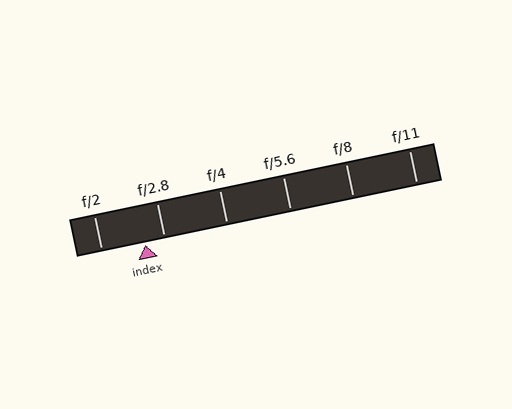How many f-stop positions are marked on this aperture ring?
There are 6 f-stop positions marked.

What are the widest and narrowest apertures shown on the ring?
The widest aperture shown is f/2 and the narrowest is f/11.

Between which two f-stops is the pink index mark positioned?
The index mark is between f/2 and f/2.8.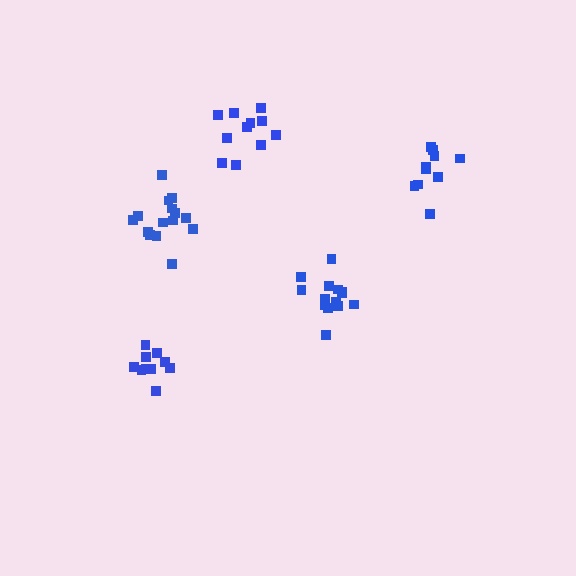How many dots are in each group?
Group 1: 14 dots, Group 2: 11 dots, Group 3: 10 dots, Group 4: 10 dots, Group 5: 15 dots (60 total).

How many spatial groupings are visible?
There are 5 spatial groupings.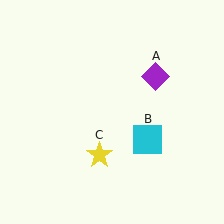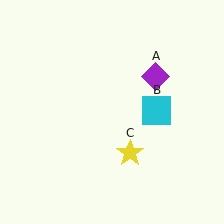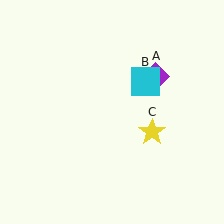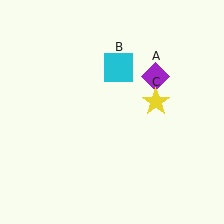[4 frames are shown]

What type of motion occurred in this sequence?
The cyan square (object B), yellow star (object C) rotated counterclockwise around the center of the scene.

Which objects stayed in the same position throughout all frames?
Purple diamond (object A) remained stationary.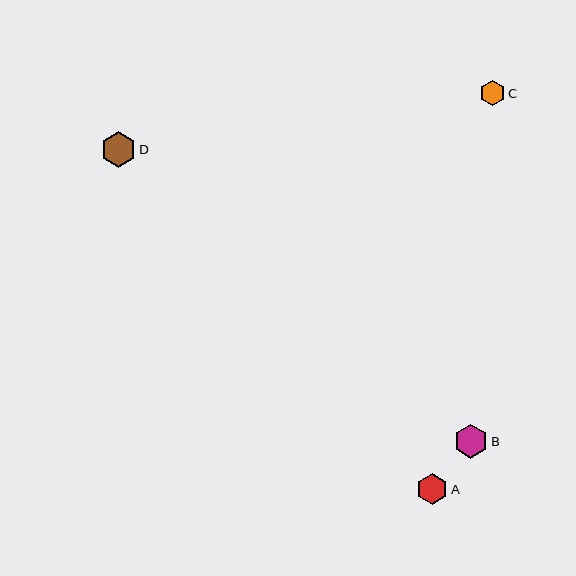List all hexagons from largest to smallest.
From largest to smallest: D, B, A, C.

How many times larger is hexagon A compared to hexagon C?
Hexagon A is approximately 1.3 times the size of hexagon C.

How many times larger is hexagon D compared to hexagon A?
Hexagon D is approximately 1.1 times the size of hexagon A.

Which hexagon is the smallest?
Hexagon C is the smallest with a size of approximately 25 pixels.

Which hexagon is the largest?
Hexagon D is the largest with a size of approximately 35 pixels.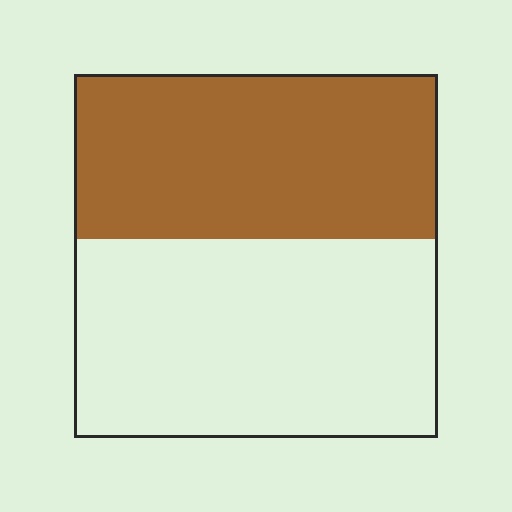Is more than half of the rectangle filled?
No.